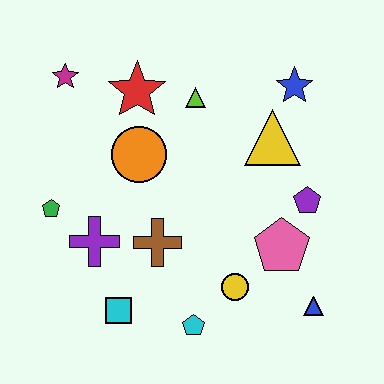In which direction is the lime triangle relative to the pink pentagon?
The lime triangle is above the pink pentagon.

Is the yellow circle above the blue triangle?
Yes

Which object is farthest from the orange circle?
The blue triangle is farthest from the orange circle.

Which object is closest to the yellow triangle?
The blue star is closest to the yellow triangle.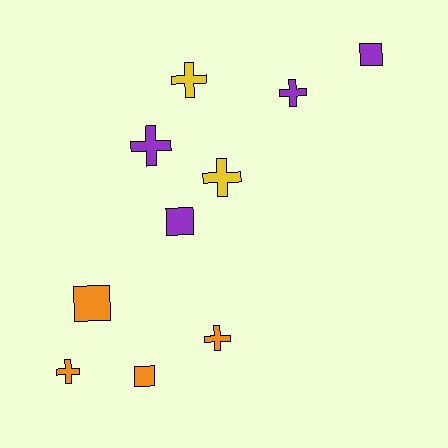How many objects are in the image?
There are 10 objects.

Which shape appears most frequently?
Cross, with 6 objects.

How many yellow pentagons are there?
There are no yellow pentagons.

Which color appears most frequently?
Orange, with 4 objects.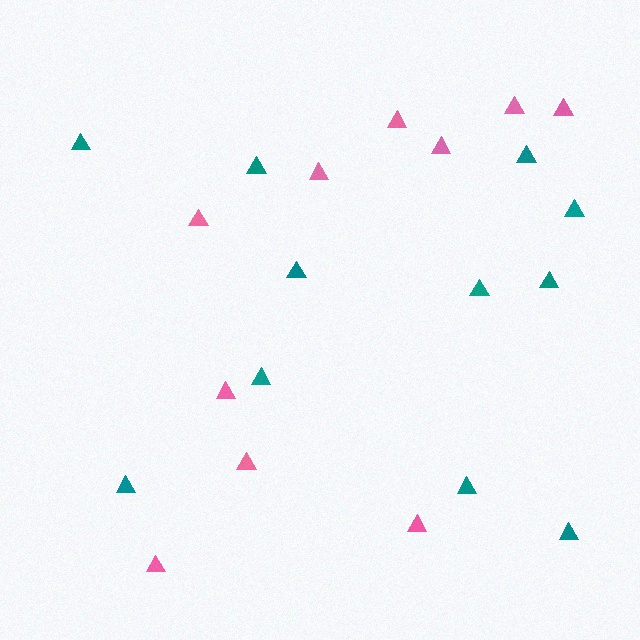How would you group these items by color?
There are 2 groups: one group of pink triangles (10) and one group of teal triangles (11).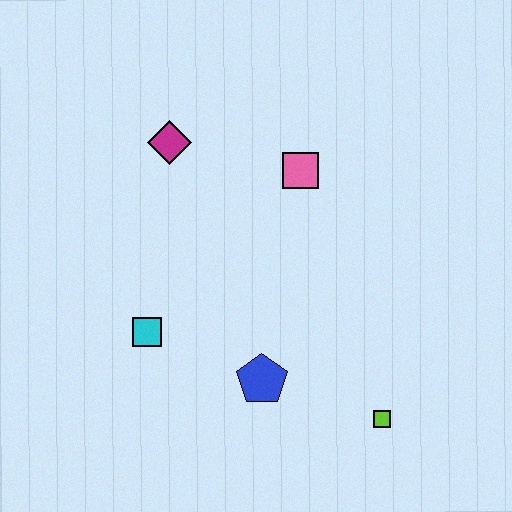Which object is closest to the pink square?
The magenta diamond is closest to the pink square.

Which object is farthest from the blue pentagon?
The magenta diamond is farthest from the blue pentagon.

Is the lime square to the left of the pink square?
No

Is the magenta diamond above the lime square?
Yes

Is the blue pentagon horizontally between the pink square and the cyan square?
Yes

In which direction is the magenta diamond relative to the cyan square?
The magenta diamond is above the cyan square.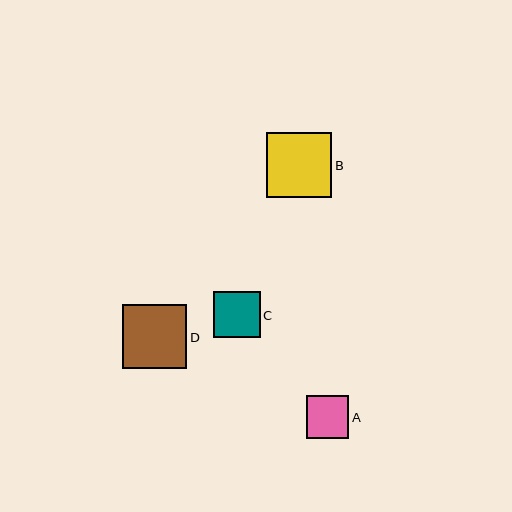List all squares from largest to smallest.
From largest to smallest: B, D, C, A.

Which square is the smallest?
Square A is the smallest with a size of approximately 42 pixels.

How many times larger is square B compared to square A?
Square B is approximately 1.5 times the size of square A.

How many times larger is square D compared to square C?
Square D is approximately 1.4 times the size of square C.